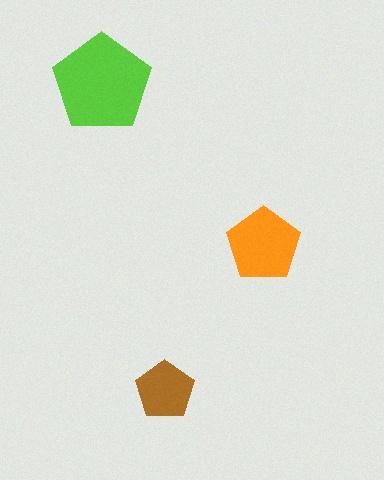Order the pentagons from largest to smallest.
the lime one, the orange one, the brown one.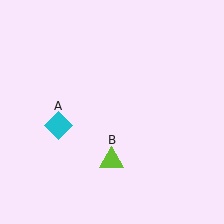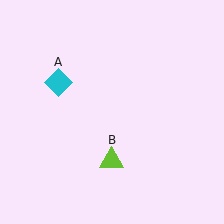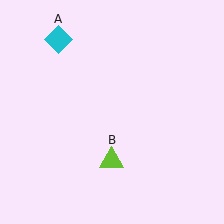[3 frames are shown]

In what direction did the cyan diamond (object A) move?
The cyan diamond (object A) moved up.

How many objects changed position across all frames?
1 object changed position: cyan diamond (object A).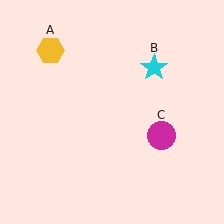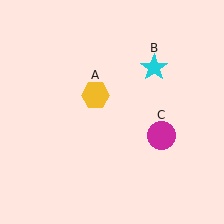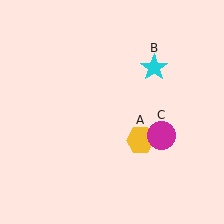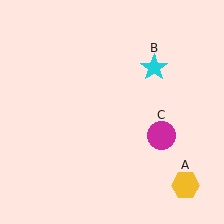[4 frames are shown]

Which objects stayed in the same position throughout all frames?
Cyan star (object B) and magenta circle (object C) remained stationary.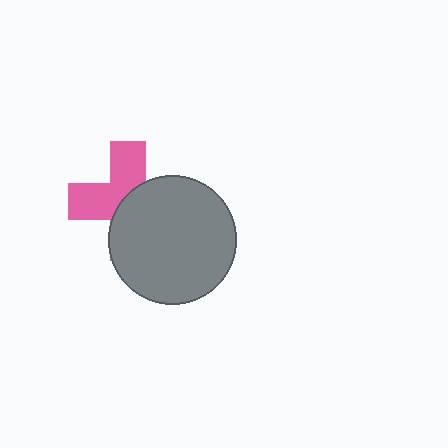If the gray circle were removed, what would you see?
You would see the complete pink cross.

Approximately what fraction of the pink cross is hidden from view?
Roughly 52% of the pink cross is hidden behind the gray circle.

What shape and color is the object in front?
The object in front is a gray circle.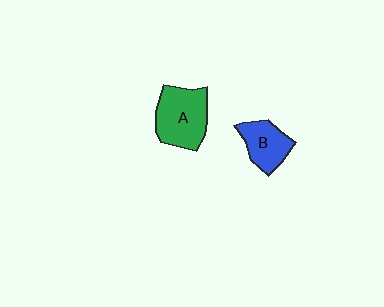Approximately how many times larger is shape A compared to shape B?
Approximately 1.5 times.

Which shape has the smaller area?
Shape B (blue).